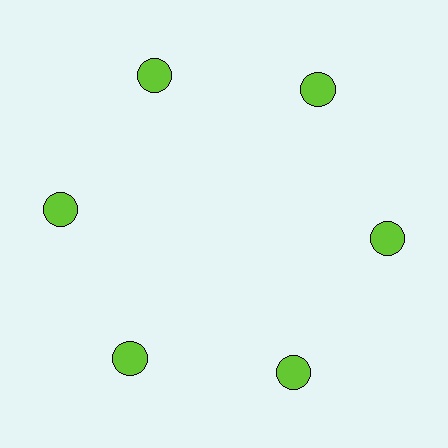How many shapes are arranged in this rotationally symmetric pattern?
There are 6 shapes, arranged in 6 groups of 1.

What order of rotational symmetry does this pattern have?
This pattern has 6-fold rotational symmetry.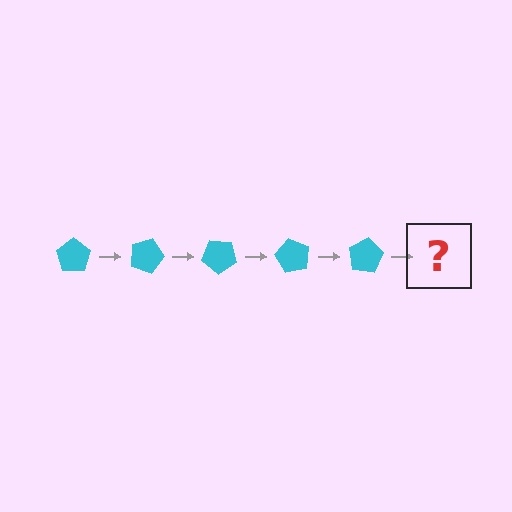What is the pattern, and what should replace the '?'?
The pattern is that the pentagon rotates 20 degrees each step. The '?' should be a cyan pentagon rotated 100 degrees.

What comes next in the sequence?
The next element should be a cyan pentagon rotated 100 degrees.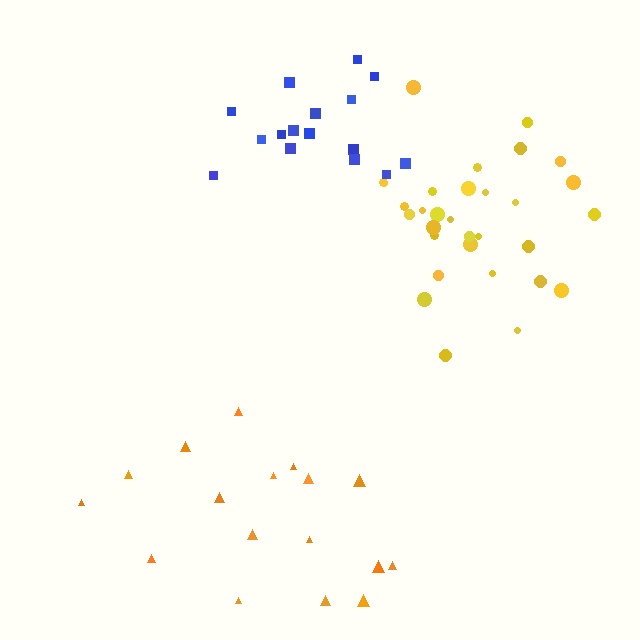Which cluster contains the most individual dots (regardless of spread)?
Yellow (31).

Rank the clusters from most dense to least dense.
yellow, blue, orange.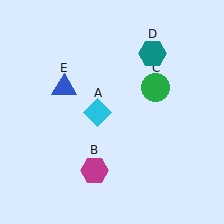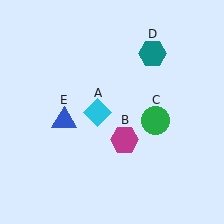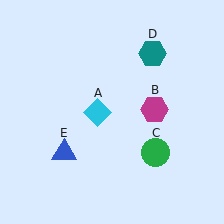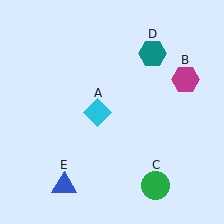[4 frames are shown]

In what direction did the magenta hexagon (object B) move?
The magenta hexagon (object B) moved up and to the right.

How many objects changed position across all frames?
3 objects changed position: magenta hexagon (object B), green circle (object C), blue triangle (object E).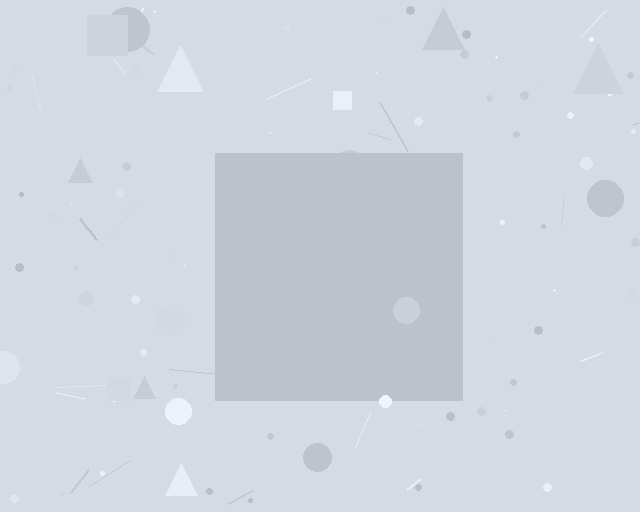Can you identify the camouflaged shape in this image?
The camouflaged shape is a square.